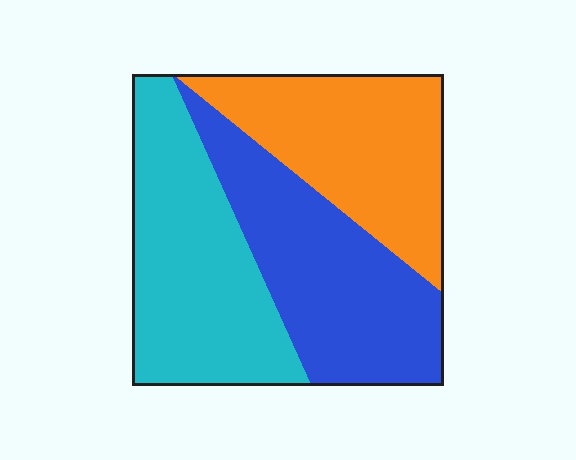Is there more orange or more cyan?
Cyan.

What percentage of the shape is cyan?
Cyan covers 35% of the shape.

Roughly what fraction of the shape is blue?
Blue covers roughly 35% of the shape.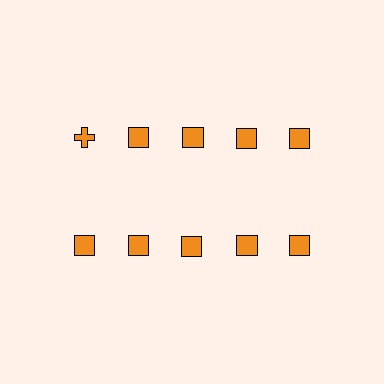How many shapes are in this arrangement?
There are 10 shapes arranged in a grid pattern.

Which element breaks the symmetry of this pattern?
The orange cross in the top row, leftmost column breaks the symmetry. All other shapes are orange squares.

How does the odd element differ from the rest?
It has a different shape: cross instead of square.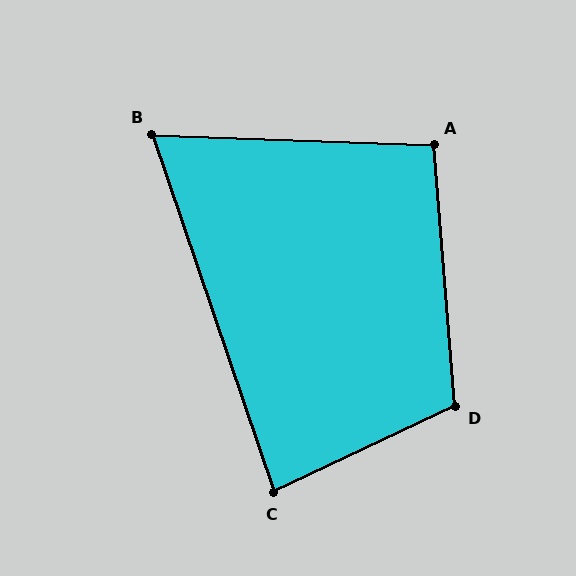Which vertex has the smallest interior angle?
B, at approximately 69 degrees.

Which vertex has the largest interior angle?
D, at approximately 111 degrees.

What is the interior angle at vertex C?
Approximately 83 degrees (acute).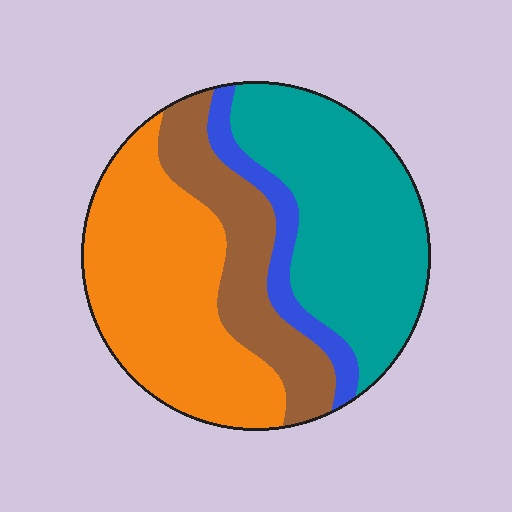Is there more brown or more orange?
Orange.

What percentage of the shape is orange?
Orange takes up about three eighths (3/8) of the shape.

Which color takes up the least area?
Blue, at roughly 10%.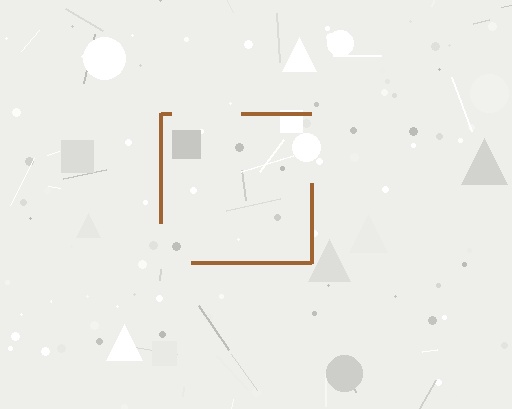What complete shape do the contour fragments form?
The contour fragments form a square.